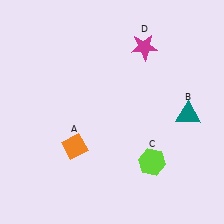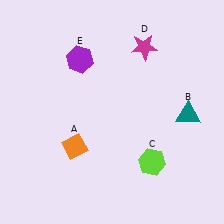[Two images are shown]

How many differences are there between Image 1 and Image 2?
There is 1 difference between the two images.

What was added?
A purple hexagon (E) was added in Image 2.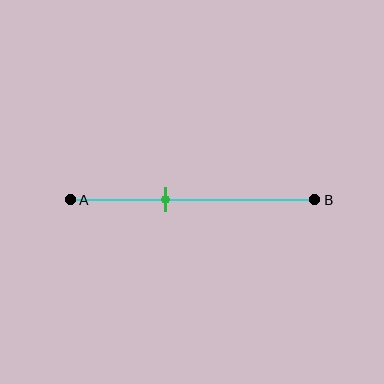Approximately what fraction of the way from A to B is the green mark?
The green mark is approximately 40% of the way from A to B.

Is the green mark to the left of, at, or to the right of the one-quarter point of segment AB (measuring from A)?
The green mark is to the right of the one-quarter point of segment AB.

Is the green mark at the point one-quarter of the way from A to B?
No, the mark is at about 40% from A, not at the 25% one-quarter point.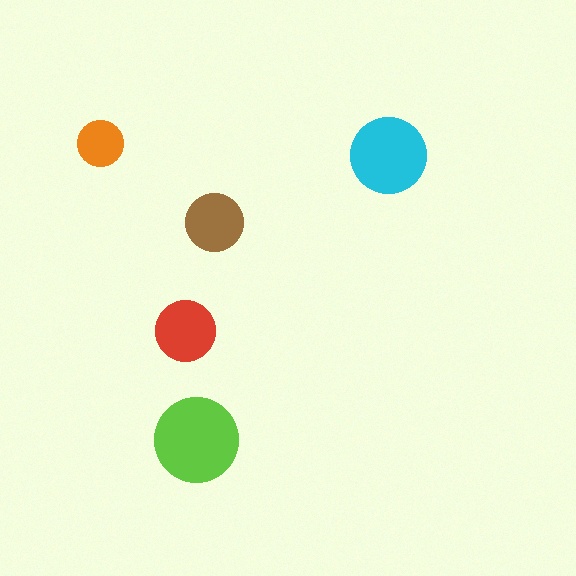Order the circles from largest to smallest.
the lime one, the cyan one, the red one, the brown one, the orange one.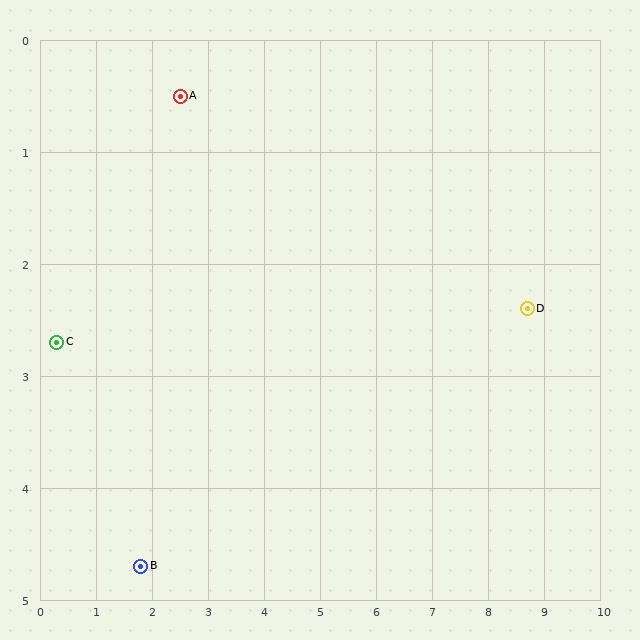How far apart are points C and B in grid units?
Points C and B are about 2.5 grid units apart.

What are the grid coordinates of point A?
Point A is at approximately (2.5, 0.5).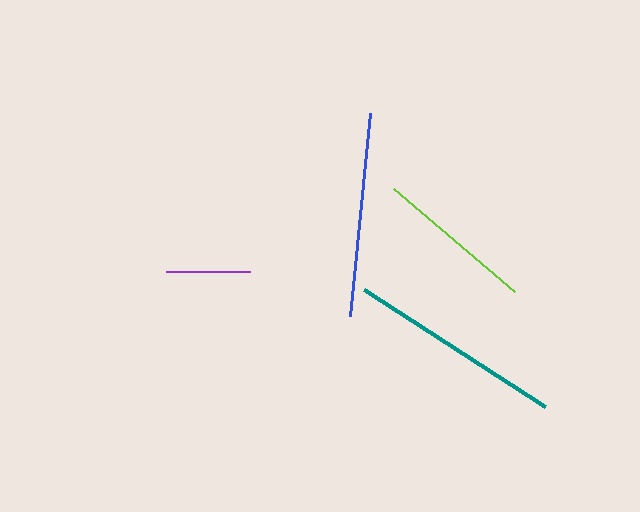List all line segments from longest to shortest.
From longest to shortest: teal, blue, lime, purple.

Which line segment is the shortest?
The purple line is the shortest at approximately 84 pixels.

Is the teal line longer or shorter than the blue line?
The teal line is longer than the blue line.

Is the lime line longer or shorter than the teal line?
The teal line is longer than the lime line.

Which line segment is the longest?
The teal line is the longest at approximately 216 pixels.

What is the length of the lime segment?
The lime segment is approximately 159 pixels long.